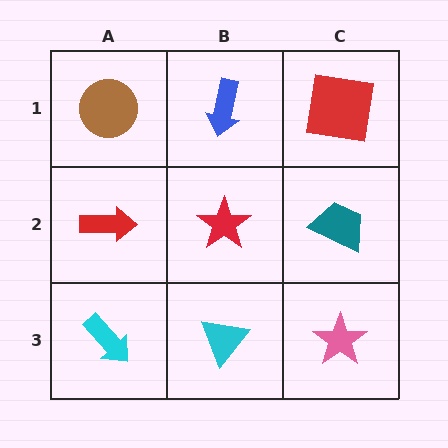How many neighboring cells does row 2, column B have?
4.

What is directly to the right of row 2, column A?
A red star.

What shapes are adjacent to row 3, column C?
A teal trapezoid (row 2, column C), a cyan triangle (row 3, column B).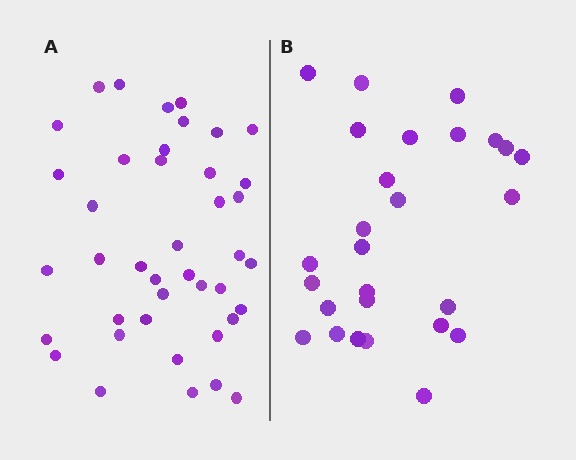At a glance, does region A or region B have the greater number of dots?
Region A (the left region) has more dots.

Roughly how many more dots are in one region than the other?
Region A has approximately 15 more dots than region B.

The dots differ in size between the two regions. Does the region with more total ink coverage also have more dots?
No. Region B has more total ink coverage because its dots are larger, but region A actually contains more individual dots. Total area can be misleading — the number of items is what matters here.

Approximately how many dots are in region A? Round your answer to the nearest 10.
About 40 dots. (The exact count is 41, which rounds to 40.)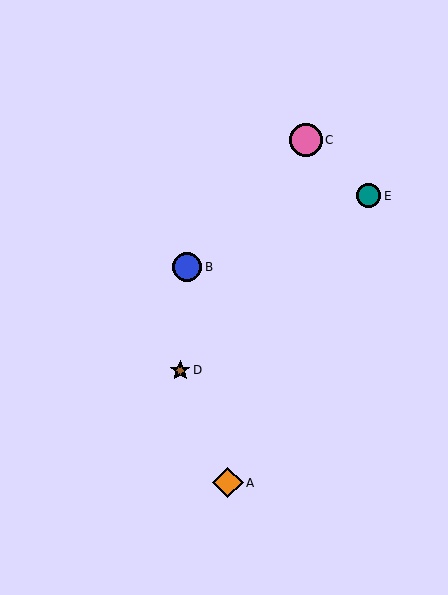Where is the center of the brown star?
The center of the brown star is at (180, 370).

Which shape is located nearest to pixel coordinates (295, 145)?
The pink circle (labeled C) at (306, 140) is nearest to that location.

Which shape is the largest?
The pink circle (labeled C) is the largest.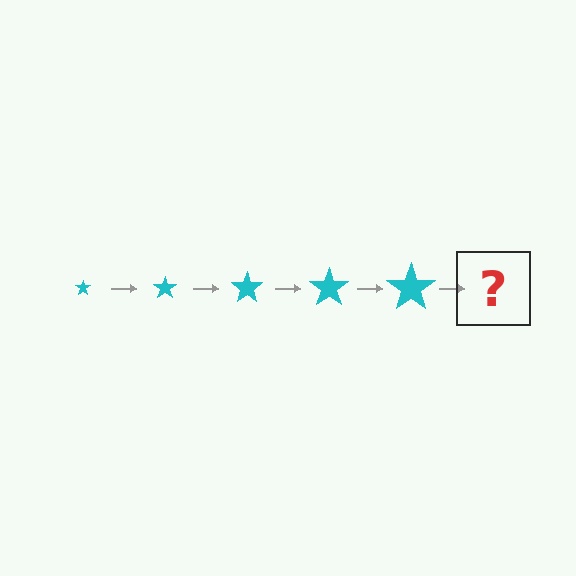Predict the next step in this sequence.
The next step is a cyan star, larger than the previous one.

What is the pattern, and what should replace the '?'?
The pattern is that the star gets progressively larger each step. The '?' should be a cyan star, larger than the previous one.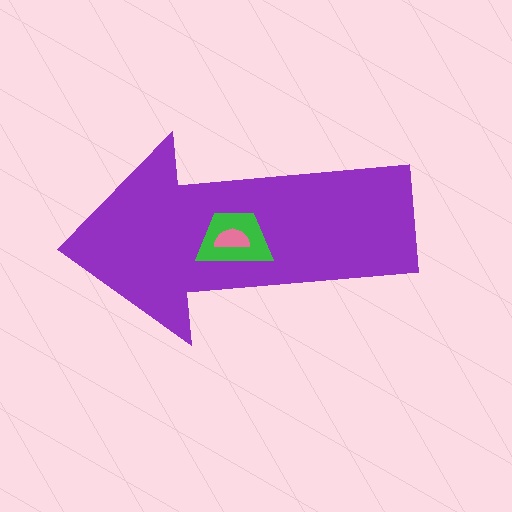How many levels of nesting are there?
3.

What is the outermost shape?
The purple arrow.